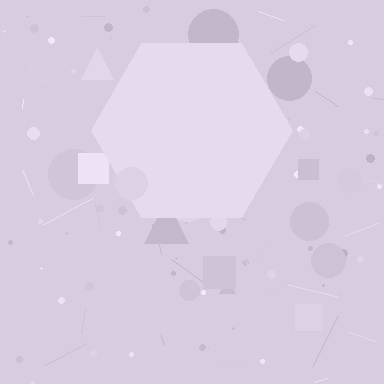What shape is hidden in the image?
A hexagon is hidden in the image.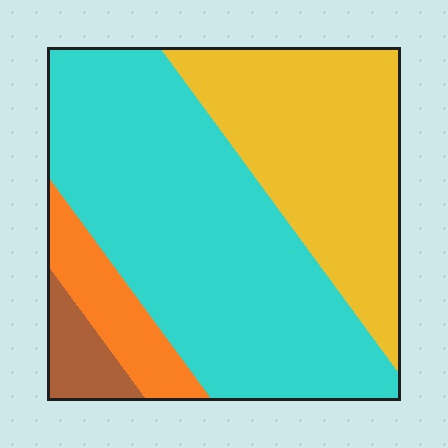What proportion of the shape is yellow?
Yellow takes up between a sixth and a third of the shape.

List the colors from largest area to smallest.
From largest to smallest: cyan, yellow, orange, brown.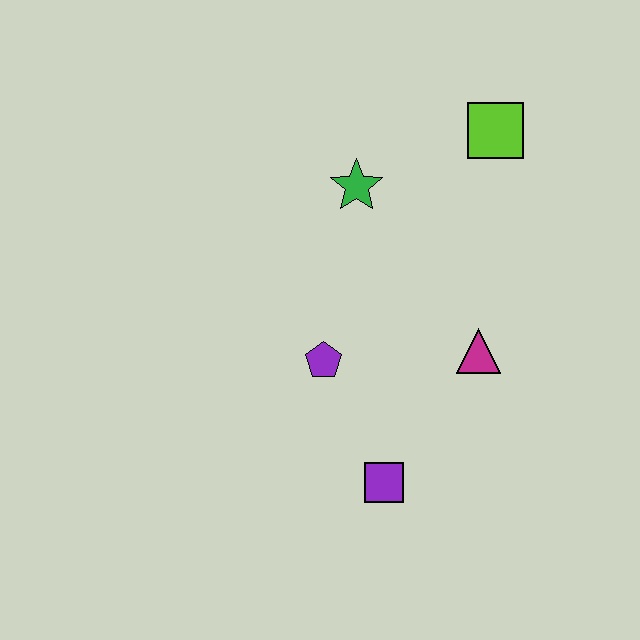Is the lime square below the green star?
No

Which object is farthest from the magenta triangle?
The lime square is farthest from the magenta triangle.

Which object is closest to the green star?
The lime square is closest to the green star.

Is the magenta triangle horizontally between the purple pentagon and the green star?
No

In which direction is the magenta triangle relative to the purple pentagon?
The magenta triangle is to the right of the purple pentagon.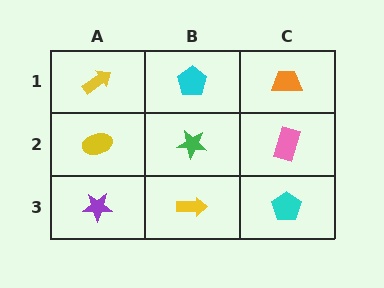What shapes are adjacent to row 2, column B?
A cyan pentagon (row 1, column B), a yellow arrow (row 3, column B), a yellow ellipse (row 2, column A), a pink rectangle (row 2, column C).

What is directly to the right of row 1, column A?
A cyan pentagon.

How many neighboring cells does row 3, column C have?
2.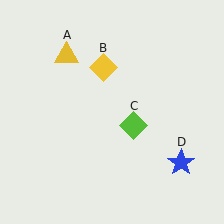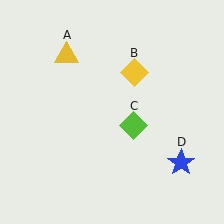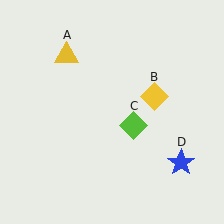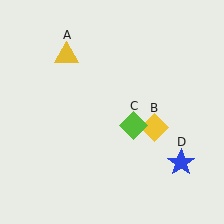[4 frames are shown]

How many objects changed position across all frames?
1 object changed position: yellow diamond (object B).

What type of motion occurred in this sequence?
The yellow diamond (object B) rotated clockwise around the center of the scene.